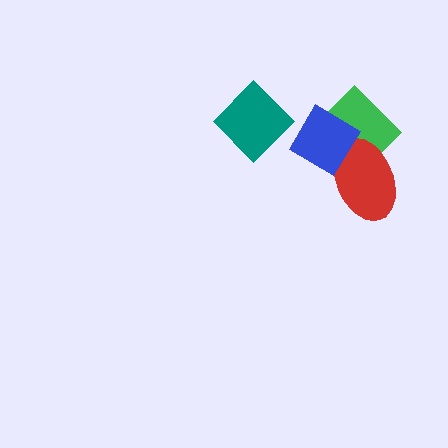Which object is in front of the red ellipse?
The blue diamond is in front of the red ellipse.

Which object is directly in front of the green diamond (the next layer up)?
The red ellipse is directly in front of the green diamond.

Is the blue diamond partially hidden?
No, no other shape covers it.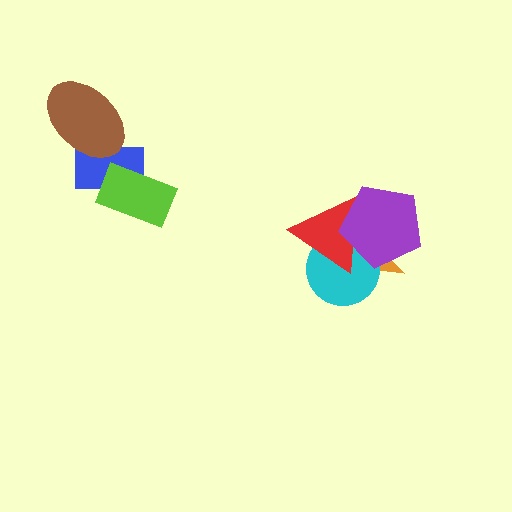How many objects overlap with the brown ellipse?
1 object overlaps with the brown ellipse.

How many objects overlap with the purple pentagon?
3 objects overlap with the purple pentagon.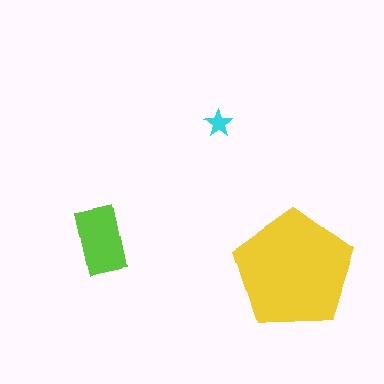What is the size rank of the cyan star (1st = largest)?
3rd.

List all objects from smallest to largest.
The cyan star, the lime rectangle, the yellow pentagon.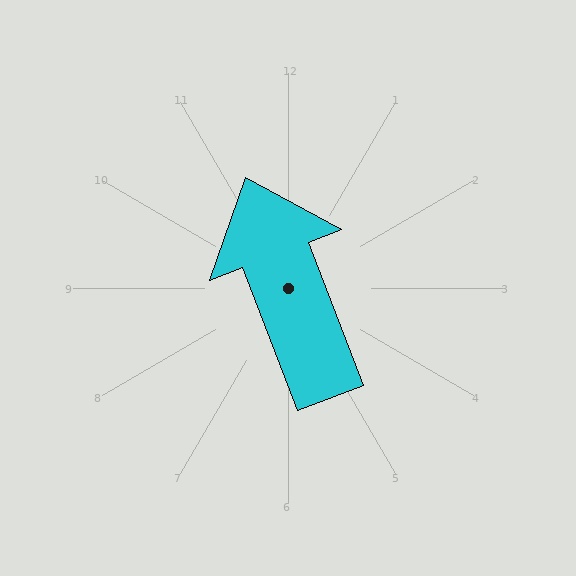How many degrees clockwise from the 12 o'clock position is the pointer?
Approximately 339 degrees.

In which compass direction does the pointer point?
North.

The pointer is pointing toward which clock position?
Roughly 11 o'clock.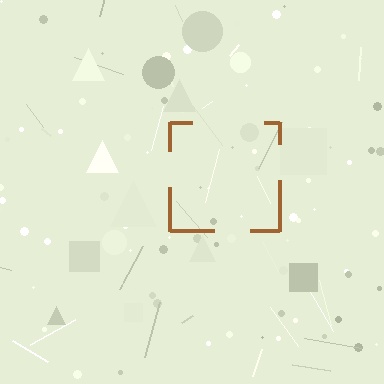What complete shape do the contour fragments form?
The contour fragments form a square.